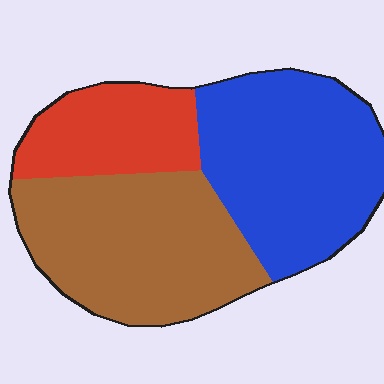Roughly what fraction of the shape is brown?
Brown covers roughly 40% of the shape.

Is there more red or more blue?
Blue.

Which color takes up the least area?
Red, at roughly 20%.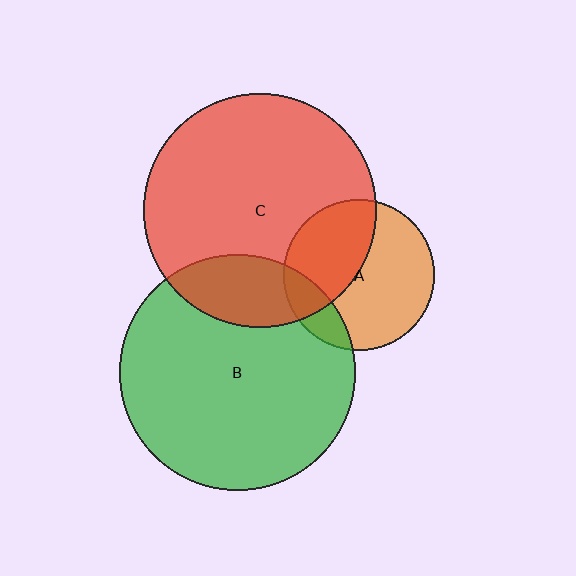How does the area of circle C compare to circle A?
Approximately 2.4 times.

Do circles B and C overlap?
Yes.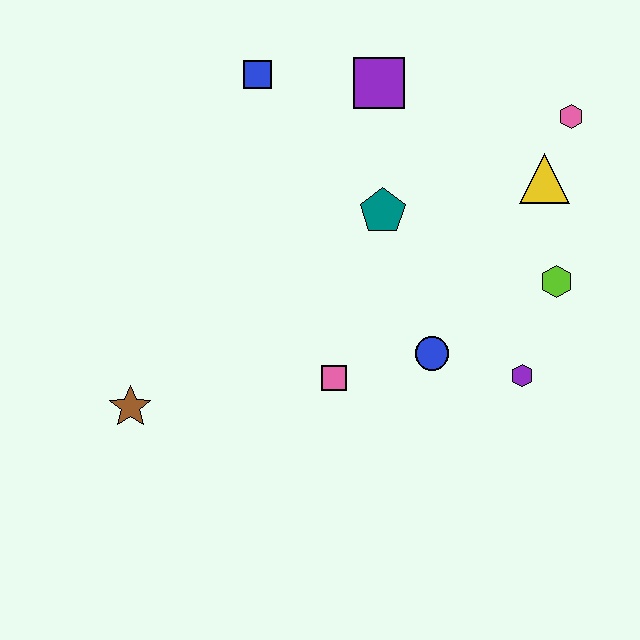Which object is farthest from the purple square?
The brown star is farthest from the purple square.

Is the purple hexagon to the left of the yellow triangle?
Yes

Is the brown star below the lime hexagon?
Yes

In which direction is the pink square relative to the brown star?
The pink square is to the right of the brown star.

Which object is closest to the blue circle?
The purple hexagon is closest to the blue circle.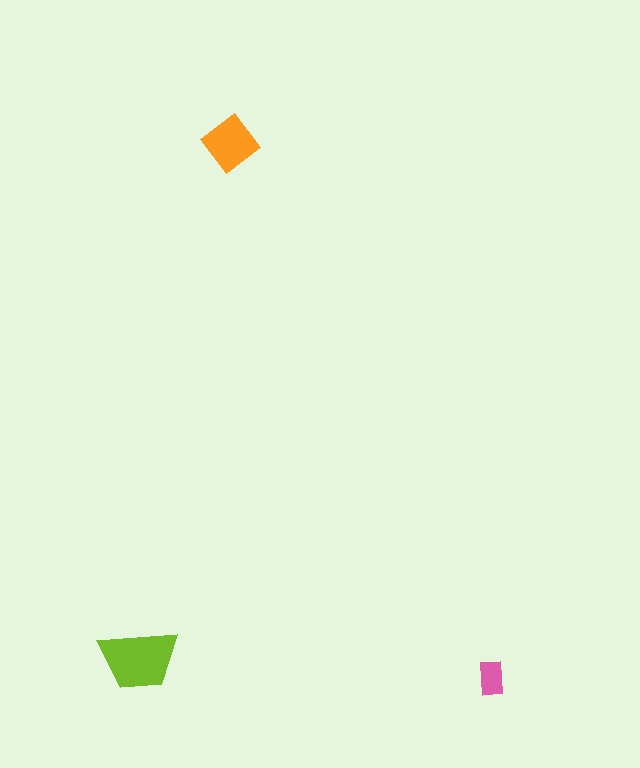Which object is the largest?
The lime trapezoid.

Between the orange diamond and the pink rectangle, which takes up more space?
The orange diamond.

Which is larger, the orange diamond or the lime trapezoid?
The lime trapezoid.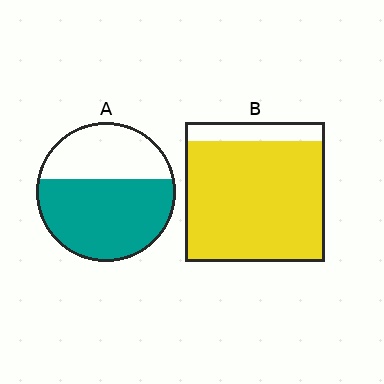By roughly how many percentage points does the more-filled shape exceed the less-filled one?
By roughly 25 percentage points (B over A).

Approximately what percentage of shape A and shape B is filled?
A is approximately 60% and B is approximately 85%.